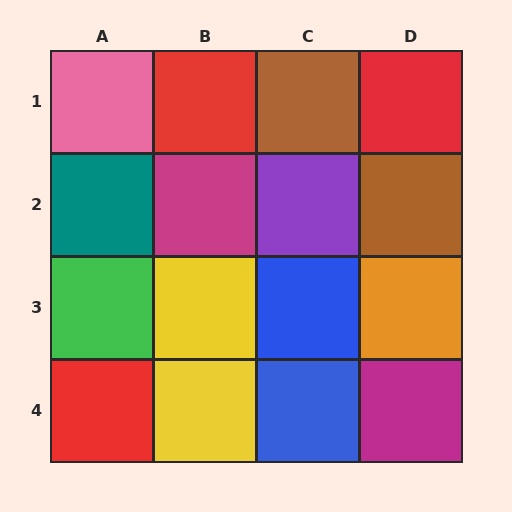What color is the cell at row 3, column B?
Yellow.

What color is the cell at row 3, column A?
Green.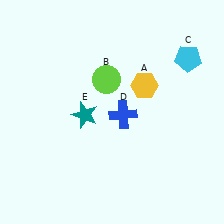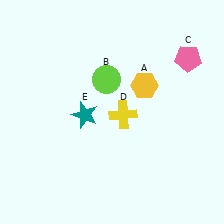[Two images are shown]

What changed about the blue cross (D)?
In Image 1, D is blue. In Image 2, it changed to yellow.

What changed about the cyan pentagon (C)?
In Image 1, C is cyan. In Image 2, it changed to pink.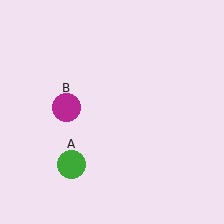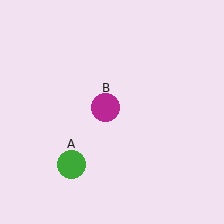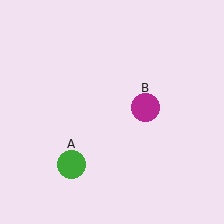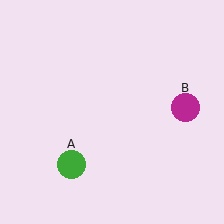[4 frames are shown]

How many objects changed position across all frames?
1 object changed position: magenta circle (object B).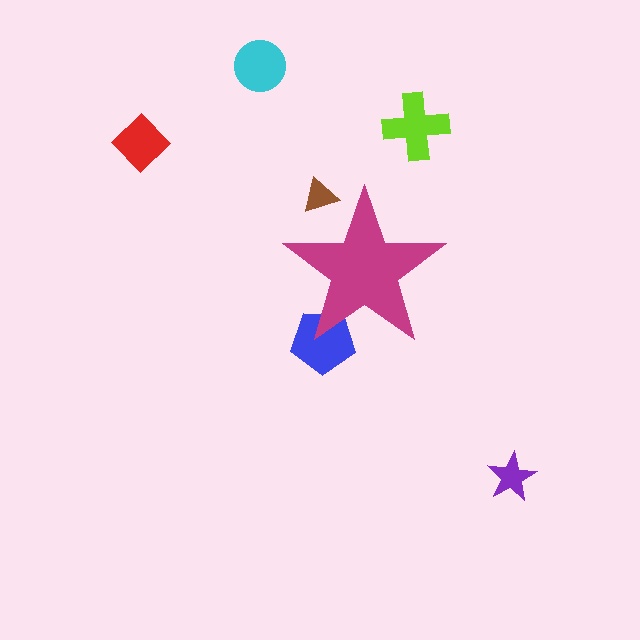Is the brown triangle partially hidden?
Yes, the brown triangle is partially hidden behind the magenta star.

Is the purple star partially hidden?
No, the purple star is fully visible.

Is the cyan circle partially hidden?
No, the cyan circle is fully visible.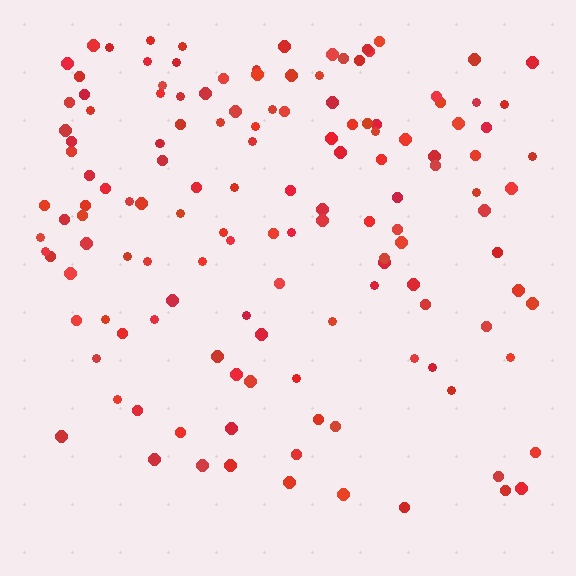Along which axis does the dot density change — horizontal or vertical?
Vertical.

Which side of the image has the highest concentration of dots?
The top.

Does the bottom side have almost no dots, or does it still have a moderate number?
Still a moderate number, just noticeably fewer than the top.